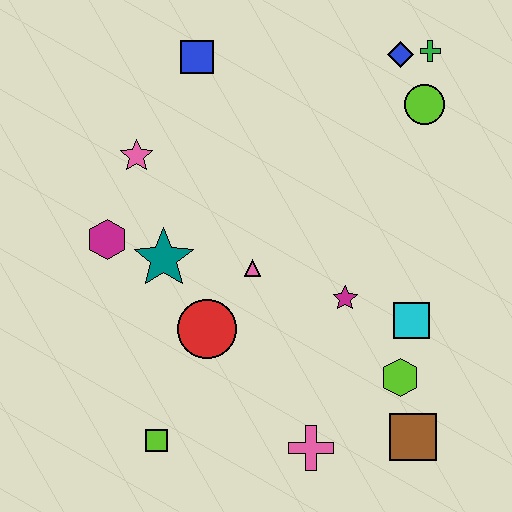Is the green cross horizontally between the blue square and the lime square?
No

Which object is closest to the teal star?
The magenta hexagon is closest to the teal star.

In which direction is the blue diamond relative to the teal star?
The blue diamond is to the right of the teal star.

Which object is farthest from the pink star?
The brown square is farthest from the pink star.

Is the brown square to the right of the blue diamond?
Yes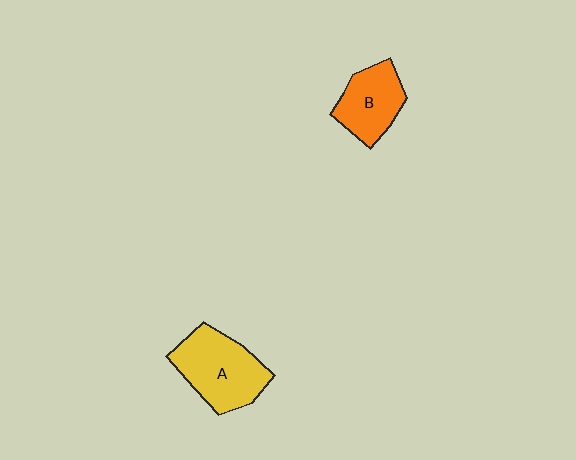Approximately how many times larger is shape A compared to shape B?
Approximately 1.4 times.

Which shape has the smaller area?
Shape B (orange).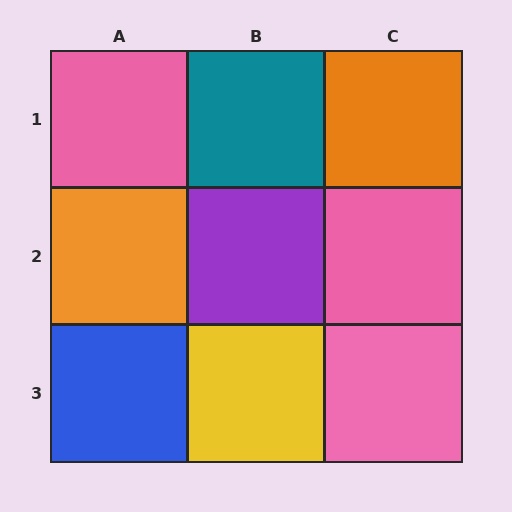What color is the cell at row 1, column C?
Orange.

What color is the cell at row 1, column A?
Pink.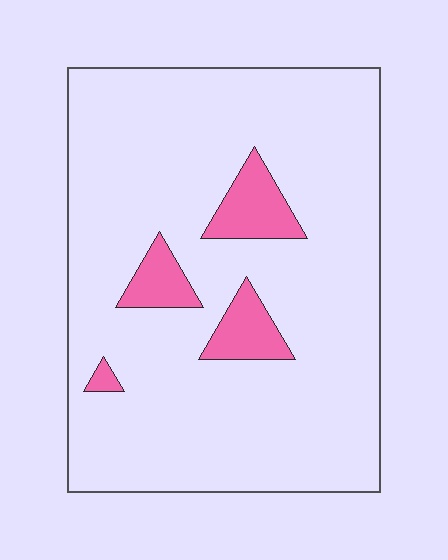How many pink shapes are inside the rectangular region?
4.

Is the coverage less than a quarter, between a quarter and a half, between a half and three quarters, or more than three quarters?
Less than a quarter.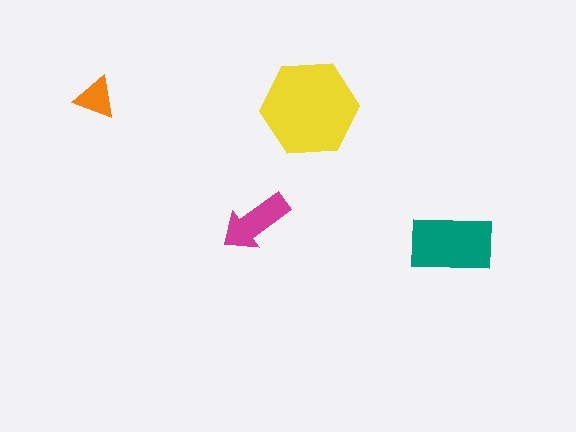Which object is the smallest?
The orange triangle.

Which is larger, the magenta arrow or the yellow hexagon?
The yellow hexagon.